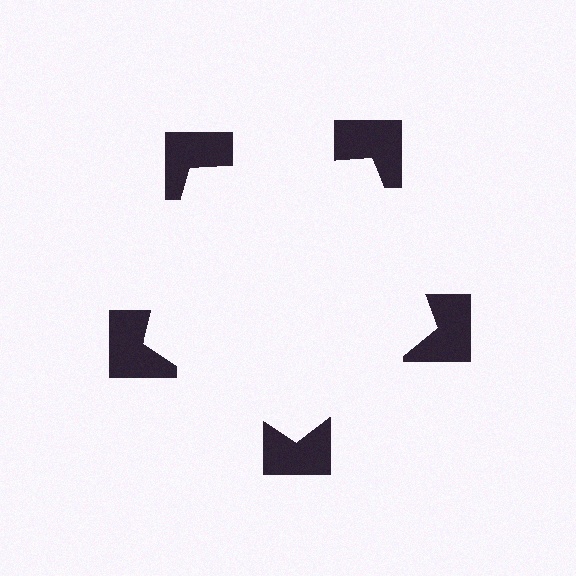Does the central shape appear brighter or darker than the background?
It typically appears slightly brighter than the background, even though no actual brightness change is drawn.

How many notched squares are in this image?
There are 5 — one at each vertex of the illusory pentagon.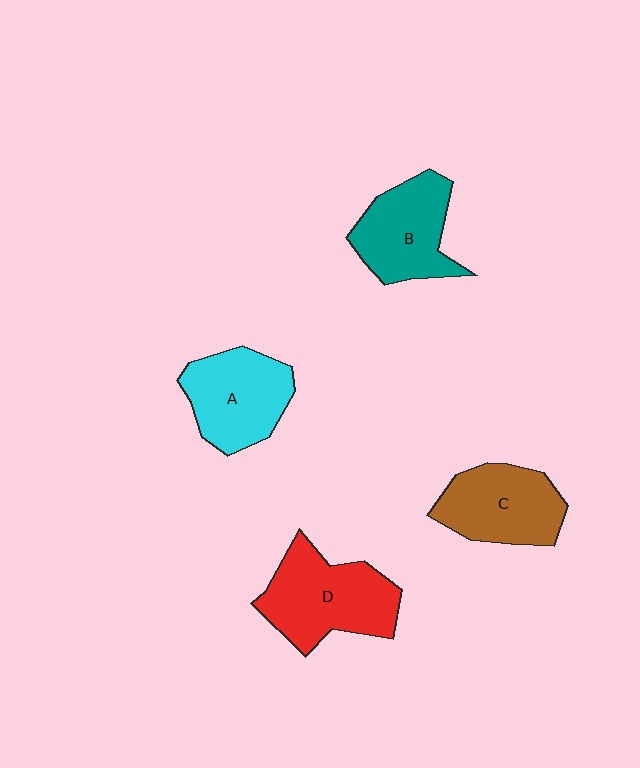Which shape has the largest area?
Shape D (red).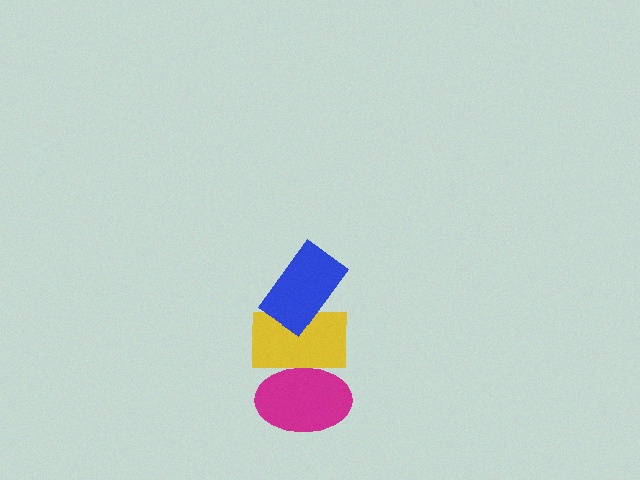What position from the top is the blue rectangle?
The blue rectangle is 1st from the top.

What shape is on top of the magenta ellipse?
The yellow rectangle is on top of the magenta ellipse.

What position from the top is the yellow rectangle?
The yellow rectangle is 2nd from the top.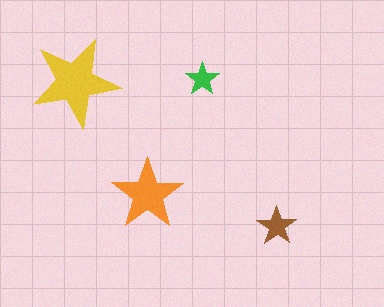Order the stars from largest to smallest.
the yellow one, the orange one, the brown one, the green one.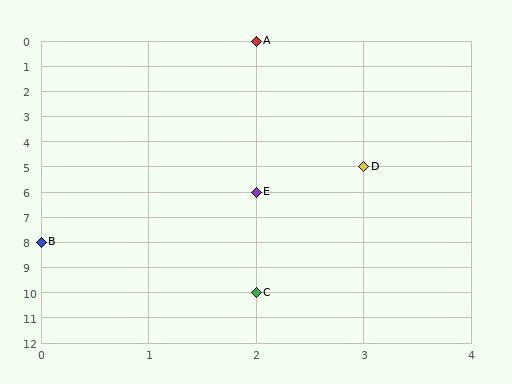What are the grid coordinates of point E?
Point E is at grid coordinates (2, 6).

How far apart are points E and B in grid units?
Points E and B are 2 columns and 2 rows apart (about 2.8 grid units diagonally).